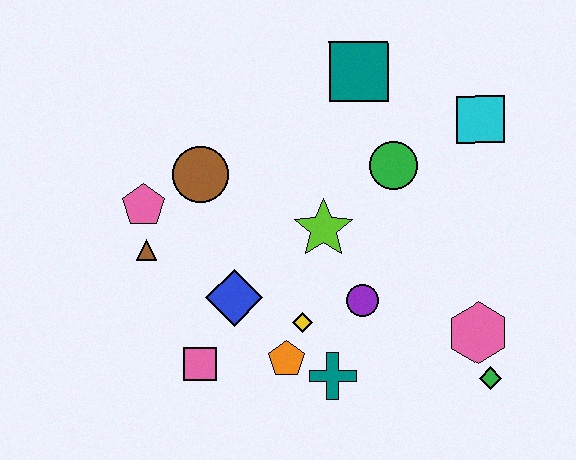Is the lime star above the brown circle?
No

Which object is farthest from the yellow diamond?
The cyan square is farthest from the yellow diamond.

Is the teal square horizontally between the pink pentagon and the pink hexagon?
Yes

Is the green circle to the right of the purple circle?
Yes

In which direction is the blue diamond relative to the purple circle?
The blue diamond is to the left of the purple circle.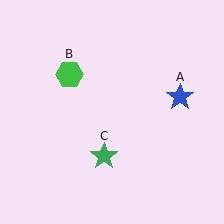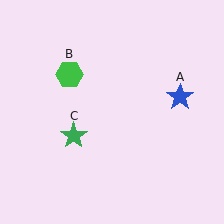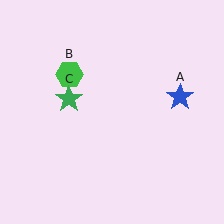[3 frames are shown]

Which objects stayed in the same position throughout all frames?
Blue star (object A) and green hexagon (object B) remained stationary.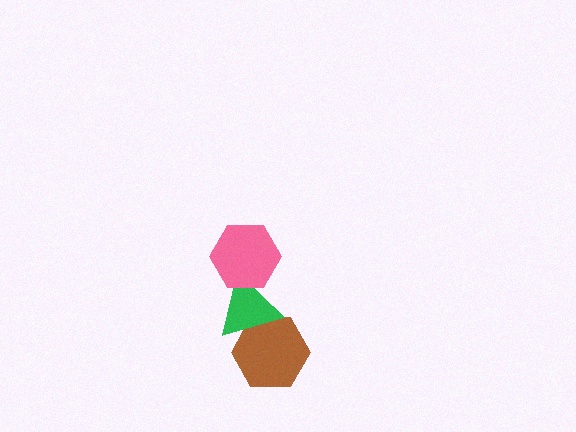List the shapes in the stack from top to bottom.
From top to bottom: the pink hexagon, the green triangle, the brown hexagon.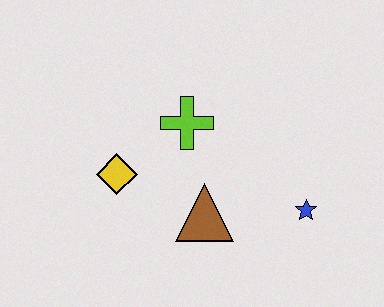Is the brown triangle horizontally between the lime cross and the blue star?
Yes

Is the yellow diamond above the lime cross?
No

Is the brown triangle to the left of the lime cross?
No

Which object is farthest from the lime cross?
The blue star is farthest from the lime cross.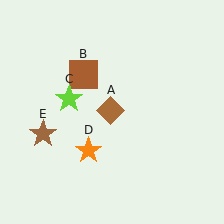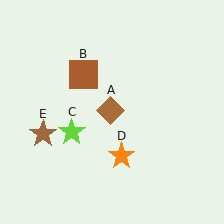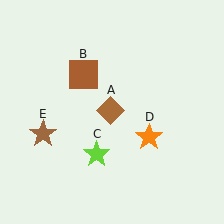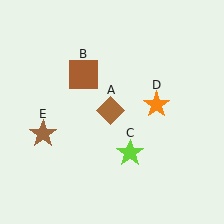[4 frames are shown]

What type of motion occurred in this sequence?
The lime star (object C), orange star (object D) rotated counterclockwise around the center of the scene.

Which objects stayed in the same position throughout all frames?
Brown diamond (object A) and brown square (object B) and brown star (object E) remained stationary.